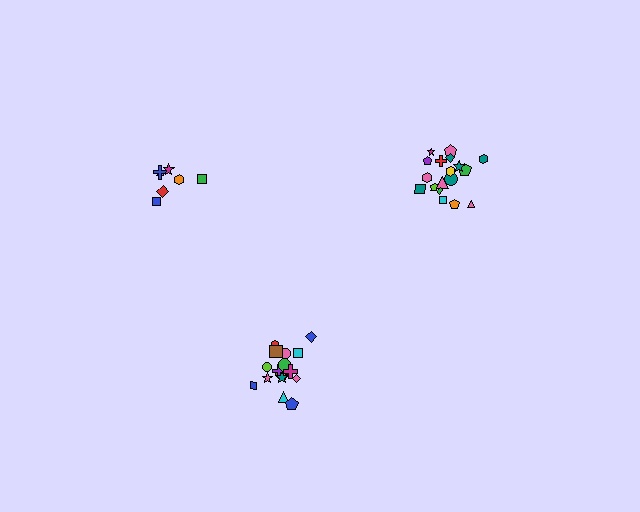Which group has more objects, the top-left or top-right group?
The top-right group.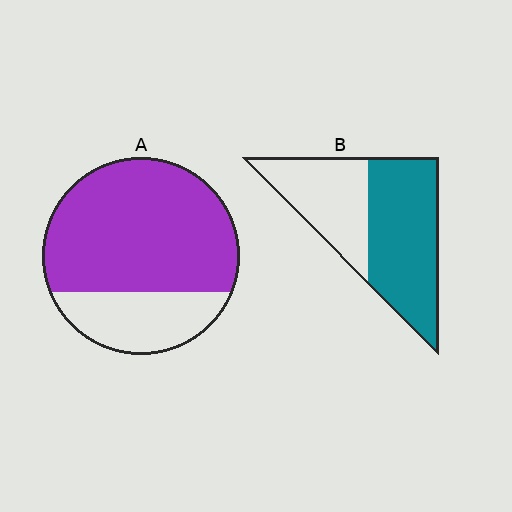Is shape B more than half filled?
Yes.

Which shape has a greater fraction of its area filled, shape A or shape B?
Shape A.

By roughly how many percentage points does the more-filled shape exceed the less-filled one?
By roughly 15 percentage points (A over B).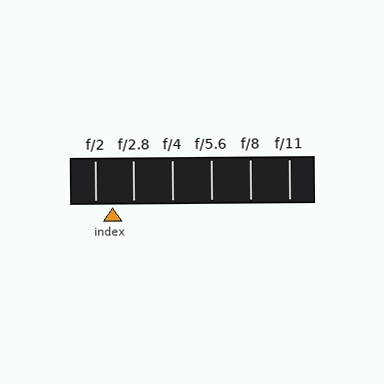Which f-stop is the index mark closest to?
The index mark is closest to f/2.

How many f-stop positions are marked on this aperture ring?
There are 6 f-stop positions marked.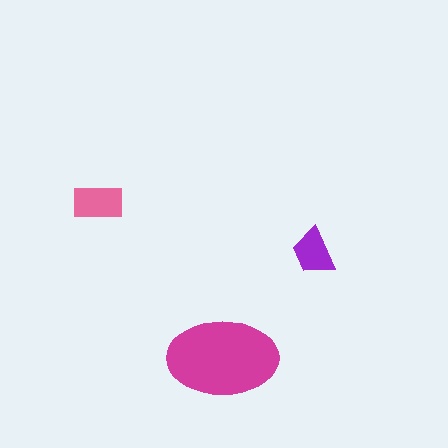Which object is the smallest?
The purple trapezoid.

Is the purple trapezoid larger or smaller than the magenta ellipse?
Smaller.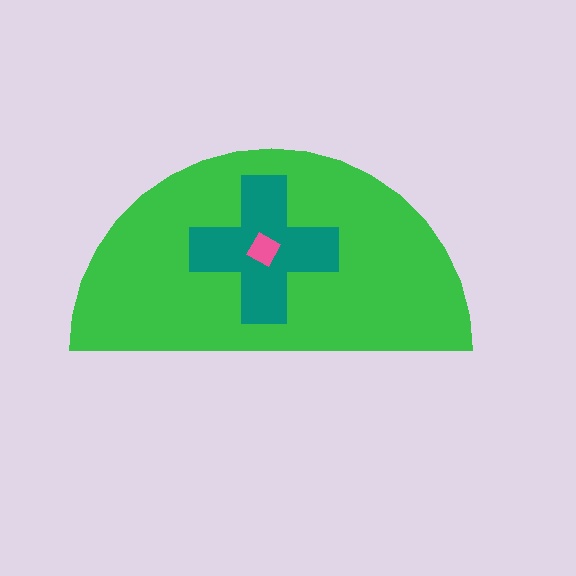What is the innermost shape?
The pink square.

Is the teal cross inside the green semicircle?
Yes.